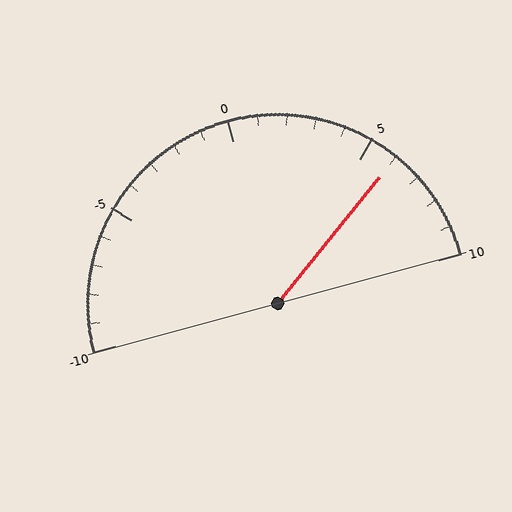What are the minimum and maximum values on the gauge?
The gauge ranges from -10 to 10.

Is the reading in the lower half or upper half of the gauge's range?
The reading is in the upper half of the range (-10 to 10).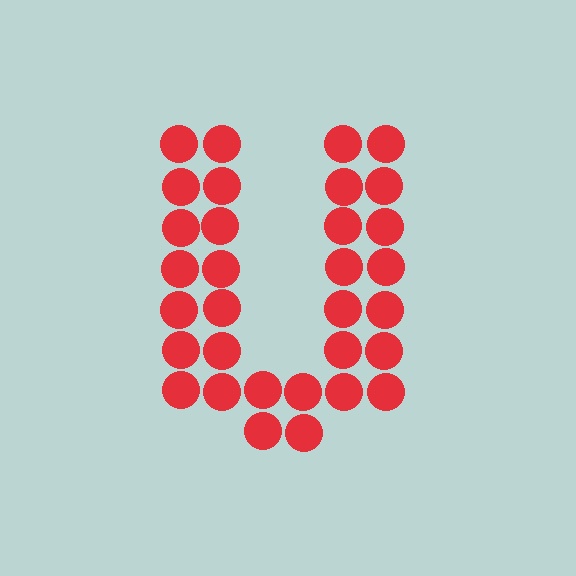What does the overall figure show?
The overall figure shows the letter U.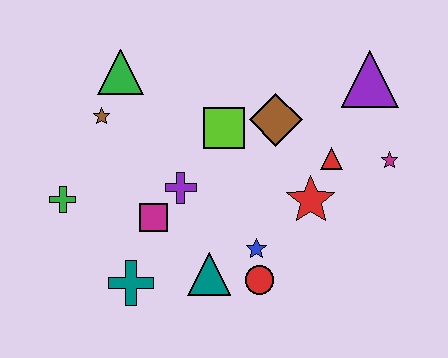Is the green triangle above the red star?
Yes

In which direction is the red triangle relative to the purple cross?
The red triangle is to the right of the purple cross.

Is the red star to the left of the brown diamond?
No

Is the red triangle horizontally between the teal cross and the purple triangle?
Yes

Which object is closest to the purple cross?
The magenta square is closest to the purple cross.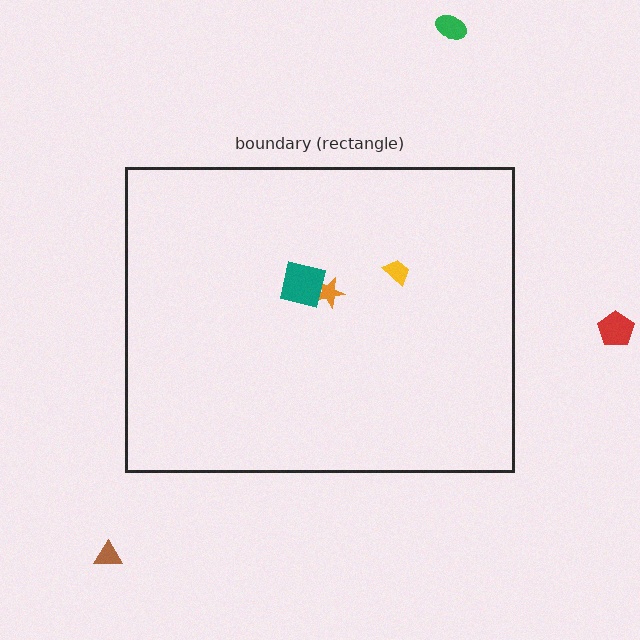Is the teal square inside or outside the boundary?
Inside.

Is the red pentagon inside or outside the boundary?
Outside.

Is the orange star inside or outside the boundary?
Inside.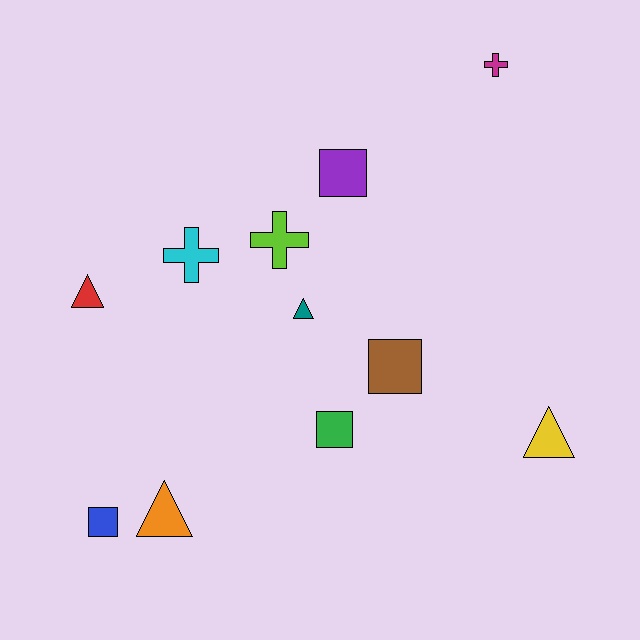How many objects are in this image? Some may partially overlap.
There are 11 objects.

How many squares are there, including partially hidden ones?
There are 4 squares.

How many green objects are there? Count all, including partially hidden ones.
There is 1 green object.